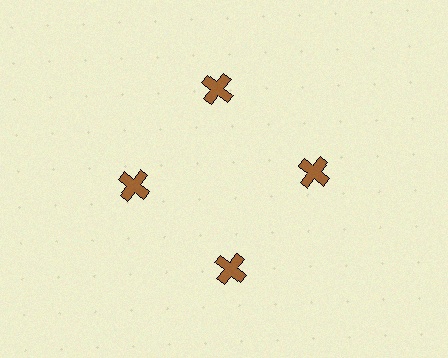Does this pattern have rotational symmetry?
Yes, this pattern has 4-fold rotational symmetry. It looks the same after rotating 90 degrees around the center.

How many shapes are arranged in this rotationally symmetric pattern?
There are 4 shapes, arranged in 4 groups of 1.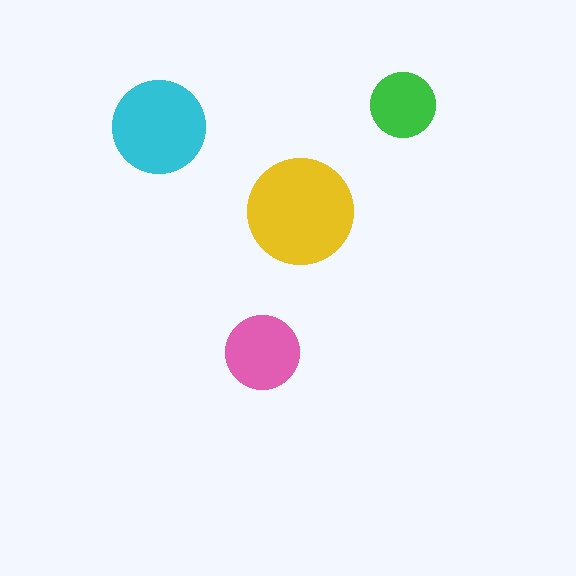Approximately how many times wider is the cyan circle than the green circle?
About 1.5 times wider.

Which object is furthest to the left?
The cyan circle is leftmost.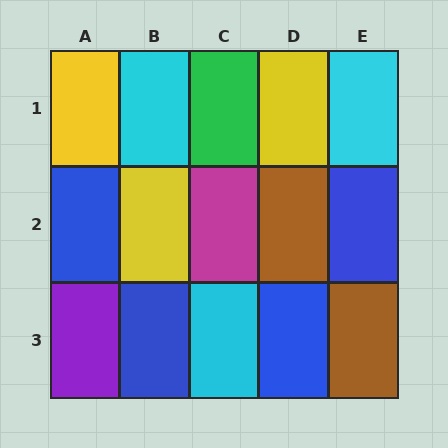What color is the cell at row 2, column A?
Blue.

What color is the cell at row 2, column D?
Brown.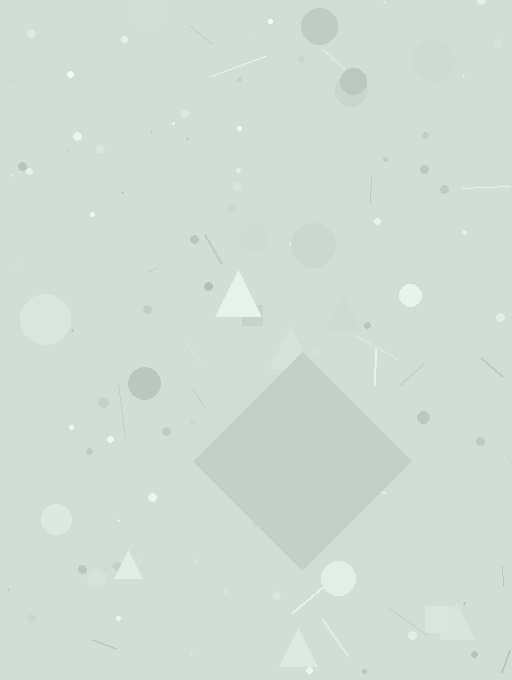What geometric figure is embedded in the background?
A diamond is embedded in the background.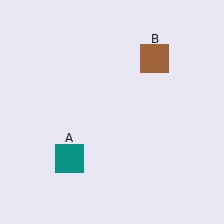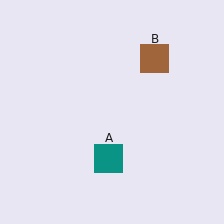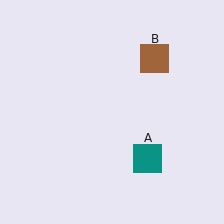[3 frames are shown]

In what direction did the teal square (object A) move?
The teal square (object A) moved right.